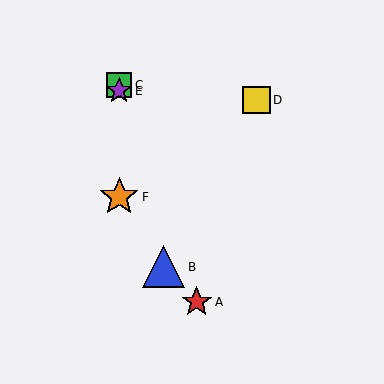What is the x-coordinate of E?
Object E is at x≈119.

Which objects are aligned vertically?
Objects C, E, F are aligned vertically.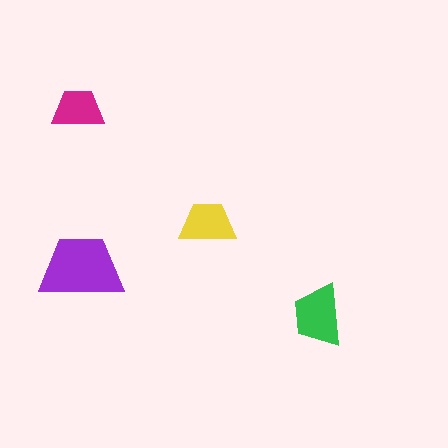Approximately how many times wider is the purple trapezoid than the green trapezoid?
About 1.5 times wider.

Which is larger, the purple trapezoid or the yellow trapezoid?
The purple one.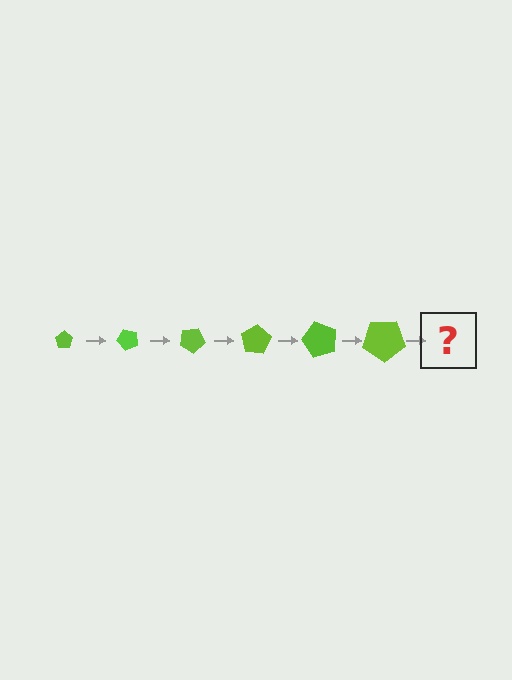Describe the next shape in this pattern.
It should be a pentagon, larger than the previous one and rotated 300 degrees from the start.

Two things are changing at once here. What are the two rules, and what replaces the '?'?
The two rules are that the pentagon grows larger each step and it rotates 50 degrees each step. The '?' should be a pentagon, larger than the previous one and rotated 300 degrees from the start.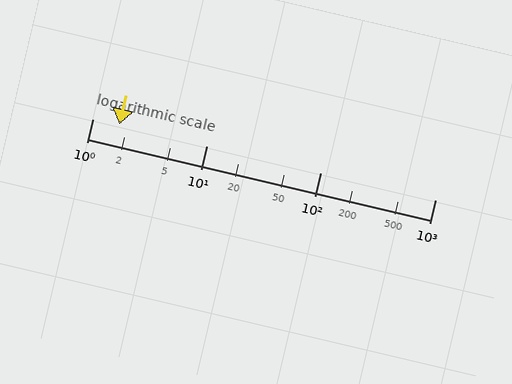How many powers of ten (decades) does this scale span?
The scale spans 3 decades, from 1 to 1000.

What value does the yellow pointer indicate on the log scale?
The pointer indicates approximately 1.7.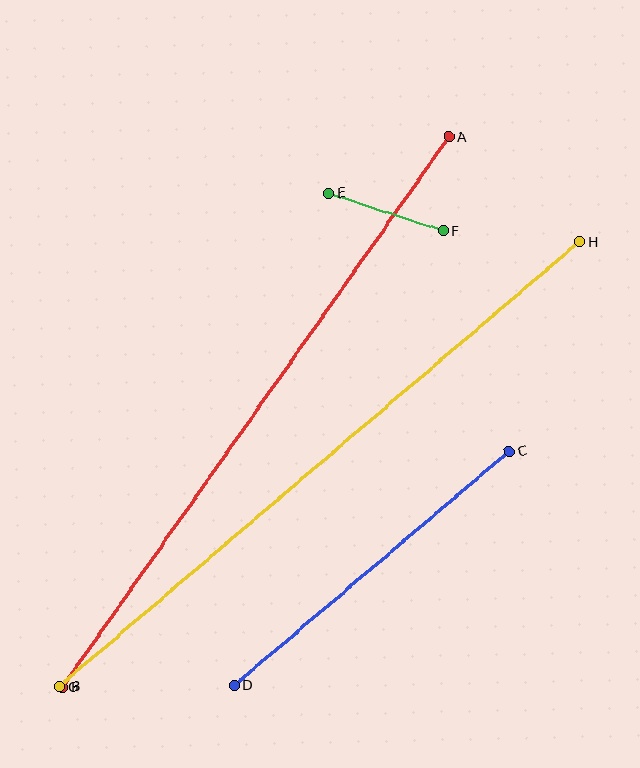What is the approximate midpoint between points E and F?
The midpoint is at approximately (386, 212) pixels.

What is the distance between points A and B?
The distance is approximately 673 pixels.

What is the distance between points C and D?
The distance is approximately 362 pixels.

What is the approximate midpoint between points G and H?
The midpoint is at approximately (320, 464) pixels.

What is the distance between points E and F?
The distance is approximately 120 pixels.